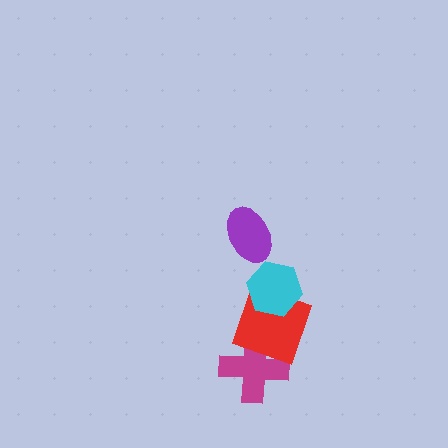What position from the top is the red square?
The red square is 3rd from the top.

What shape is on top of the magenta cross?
The red square is on top of the magenta cross.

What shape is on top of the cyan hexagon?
The purple ellipse is on top of the cyan hexagon.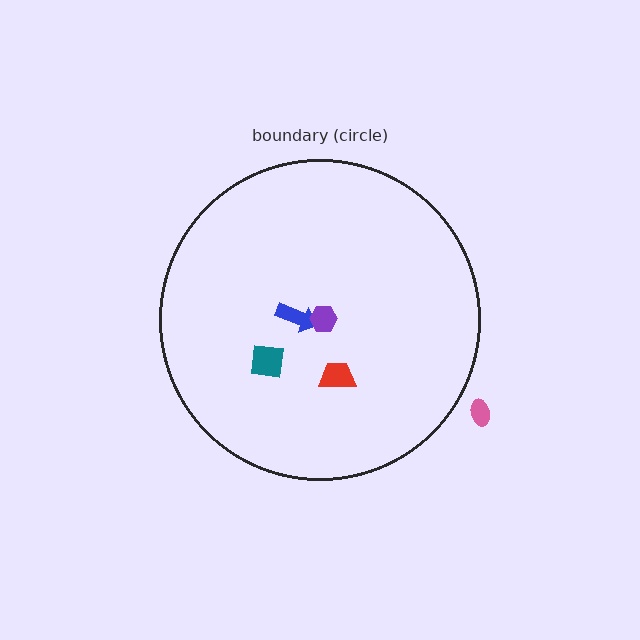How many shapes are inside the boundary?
4 inside, 1 outside.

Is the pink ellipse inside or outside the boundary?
Outside.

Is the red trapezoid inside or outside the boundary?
Inside.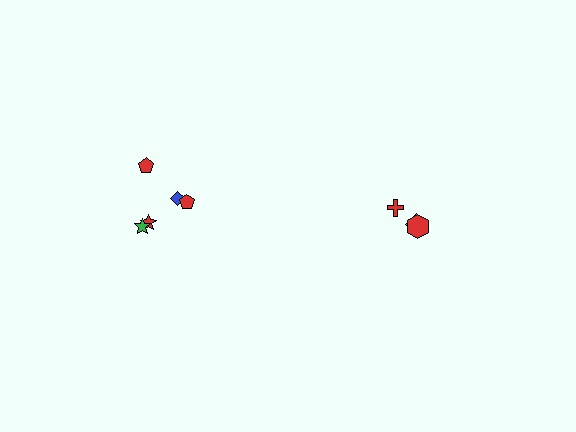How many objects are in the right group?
There are 3 objects.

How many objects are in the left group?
There are 5 objects.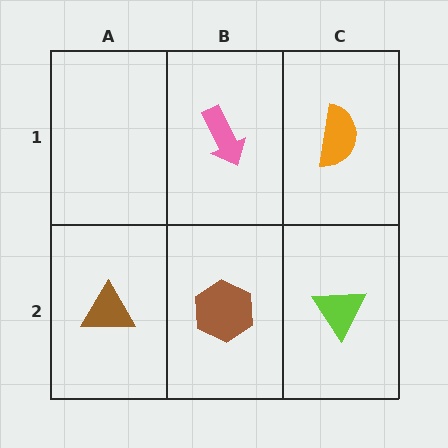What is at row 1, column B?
A pink arrow.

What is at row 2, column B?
A brown hexagon.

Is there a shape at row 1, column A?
No, that cell is empty.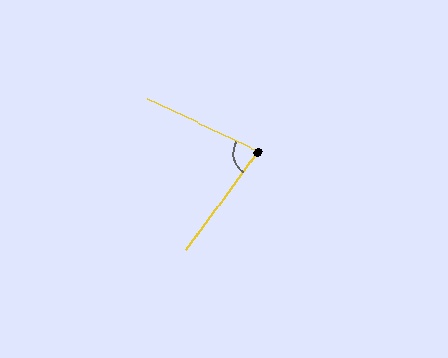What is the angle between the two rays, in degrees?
Approximately 79 degrees.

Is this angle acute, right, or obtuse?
It is acute.